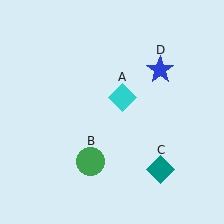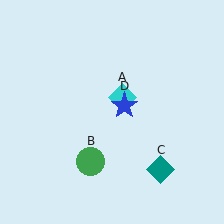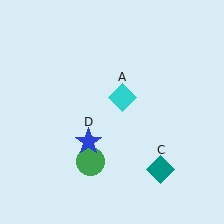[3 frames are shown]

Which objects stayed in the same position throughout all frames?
Cyan diamond (object A) and green circle (object B) and teal diamond (object C) remained stationary.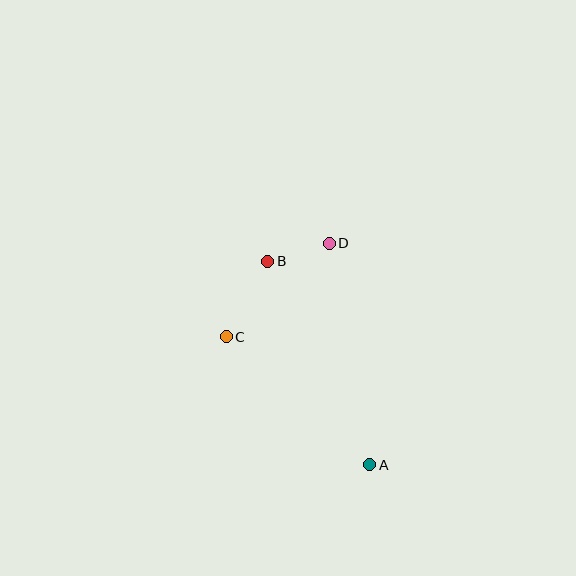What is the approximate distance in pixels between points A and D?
The distance between A and D is approximately 225 pixels.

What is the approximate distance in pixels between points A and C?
The distance between A and C is approximately 193 pixels.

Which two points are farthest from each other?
Points A and B are farthest from each other.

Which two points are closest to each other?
Points B and D are closest to each other.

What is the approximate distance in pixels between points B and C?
The distance between B and C is approximately 86 pixels.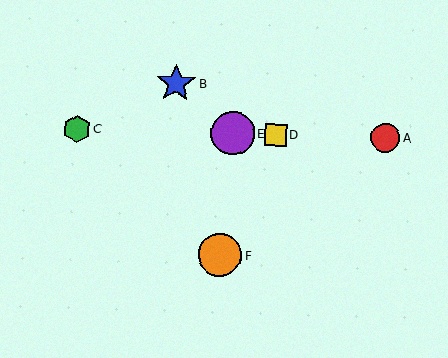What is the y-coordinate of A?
Object A is at y≈138.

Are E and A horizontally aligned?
Yes, both are at y≈133.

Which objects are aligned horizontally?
Objects A, C, D, E are aligned horizontally.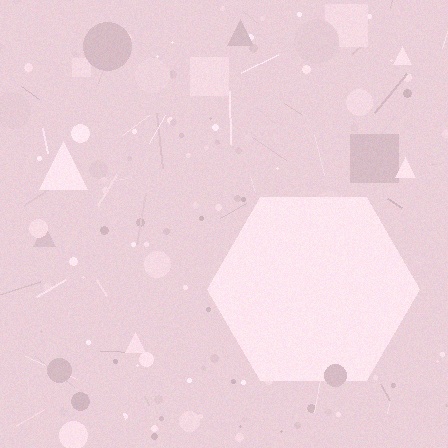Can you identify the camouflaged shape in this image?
The camouflaged shape is a hexagon.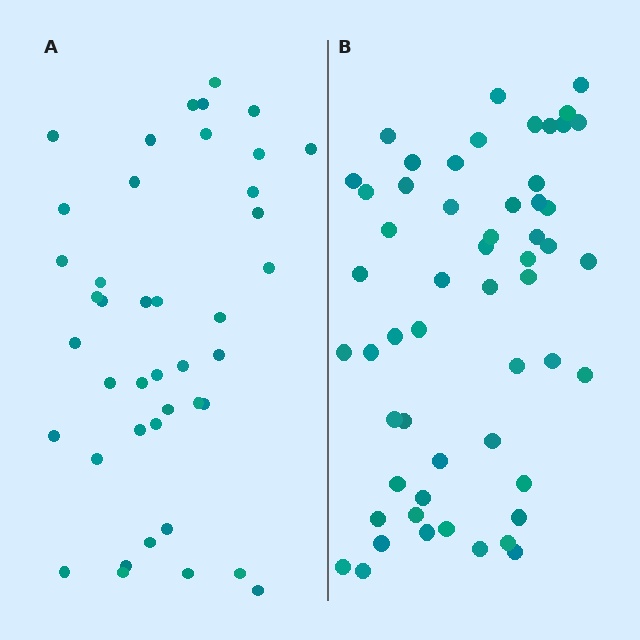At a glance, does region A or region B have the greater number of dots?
Region B (the right region) has more dots.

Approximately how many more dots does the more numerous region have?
Region B has approximately 15 more dots than region A.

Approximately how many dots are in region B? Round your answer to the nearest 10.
About 60 dots. (The exact count is 55, which rounds to 60.)